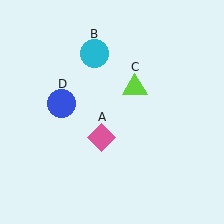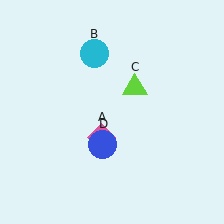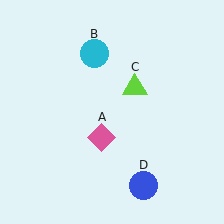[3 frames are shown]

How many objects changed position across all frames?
1 object changed position: blue circle (object D).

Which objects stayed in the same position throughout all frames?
Pink diamond (object A) and cyan circle (object B) and lime triangle (object C) remained stationary.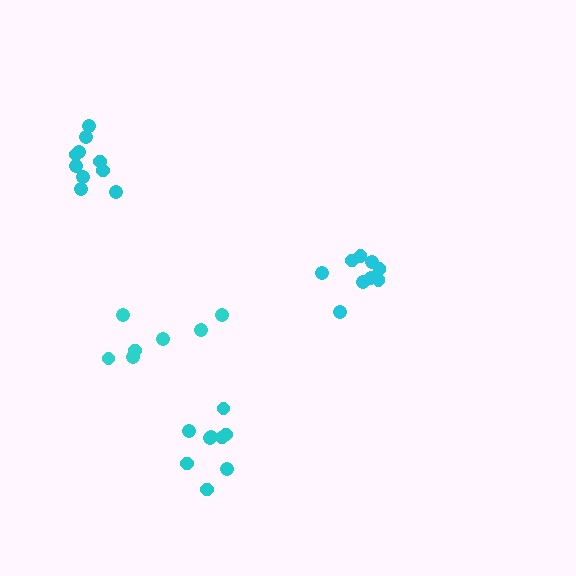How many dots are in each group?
Group 1: 10 dots, Group 2: 7 dots, Group 3: 9 dots, Group 4: 9 dots (35 total).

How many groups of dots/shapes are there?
There are 4 groups.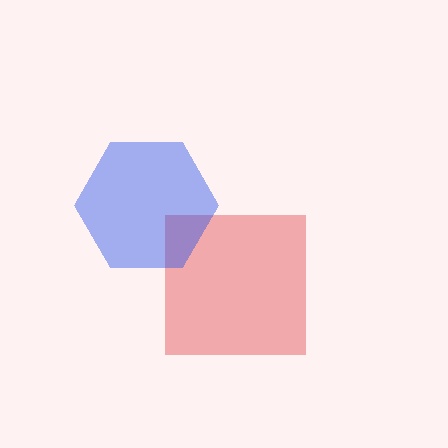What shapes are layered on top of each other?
The layered shapes are: a red square, a blue hexagon.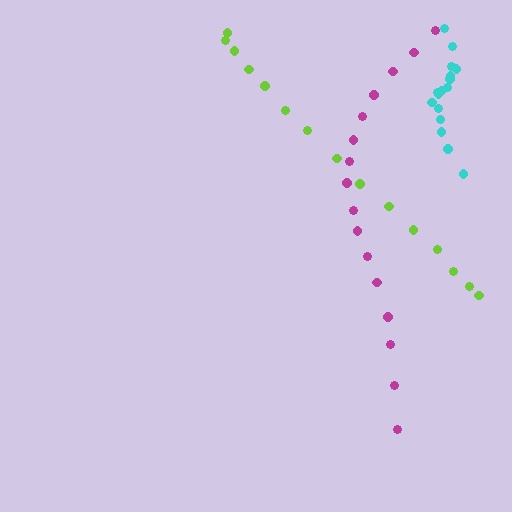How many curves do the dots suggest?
There are 3 distinct paths.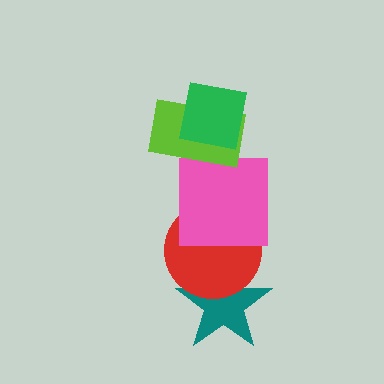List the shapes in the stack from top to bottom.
From top to bottom: the green square, the lime rectangle, the pink square, the red circle, the teal star.